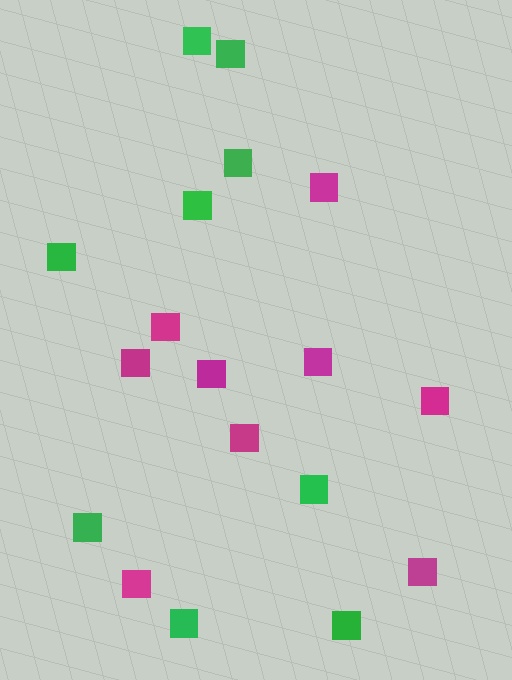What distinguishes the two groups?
There are 2 groups: one group of green squares (9) and one group of magenta squares (9).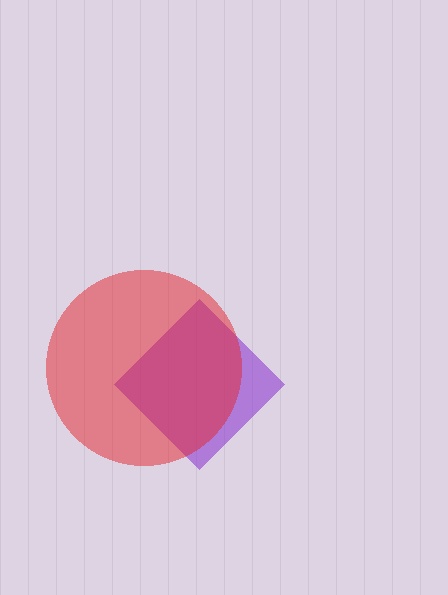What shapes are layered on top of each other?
The layered shapes are: a purple diamond, a red circle.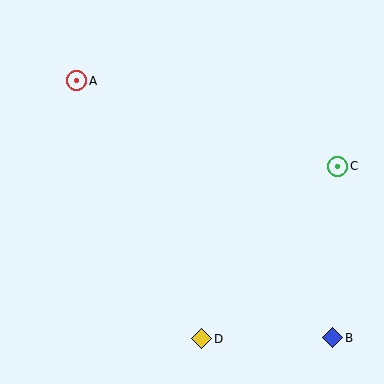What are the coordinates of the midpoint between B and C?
The midpoint between B and C is at (335, 252).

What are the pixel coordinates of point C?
Point C is at (338, 166).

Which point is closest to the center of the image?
Point D at (202, 339) is closest to the center.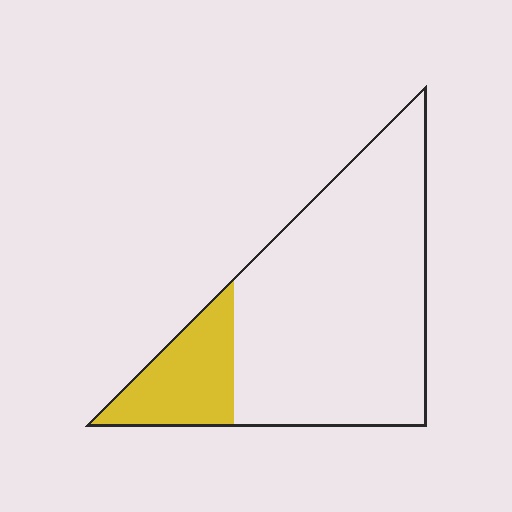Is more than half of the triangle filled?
No.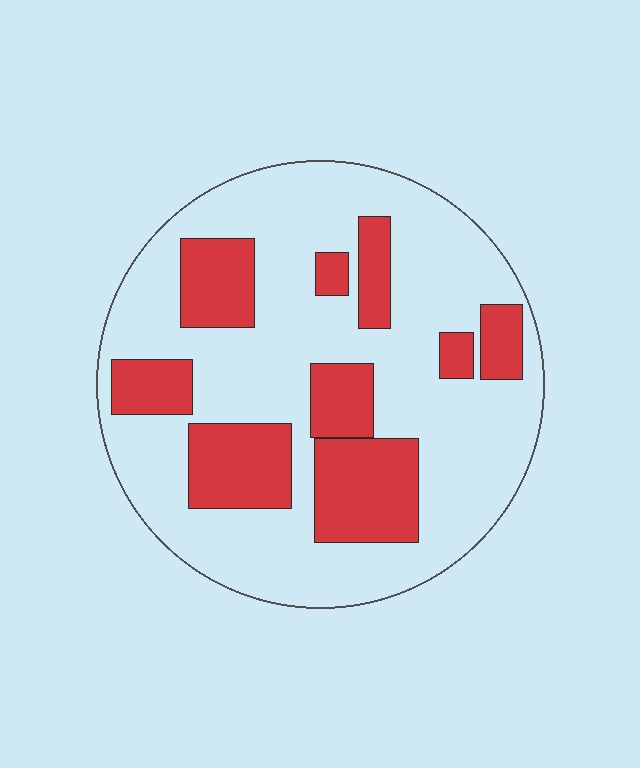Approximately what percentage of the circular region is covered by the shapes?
Approximately 30%.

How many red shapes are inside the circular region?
9.